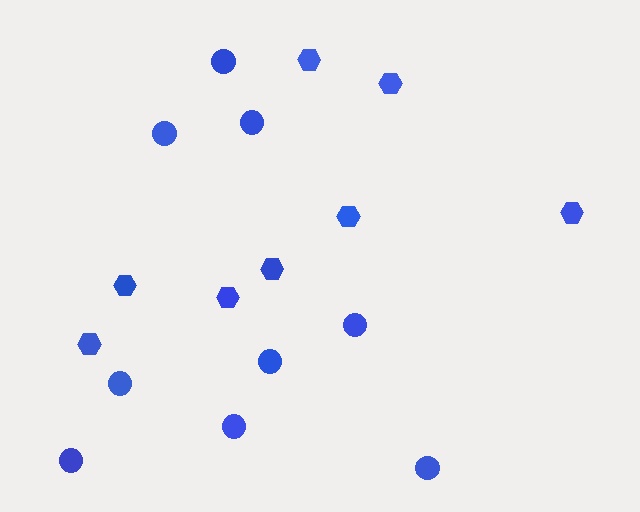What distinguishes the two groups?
There are 2 groups: one group of circles (9) and one group of hexagons (8).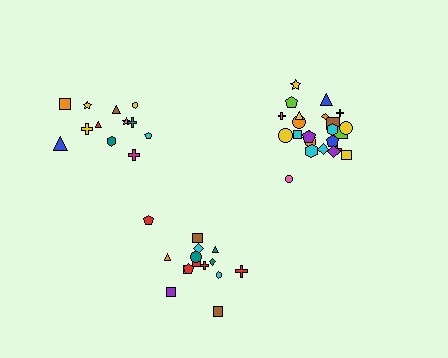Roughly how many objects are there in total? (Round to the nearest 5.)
Roughly 50 objects in total.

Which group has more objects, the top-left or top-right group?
The top-right group.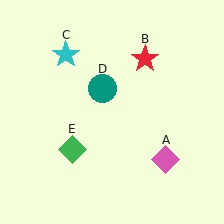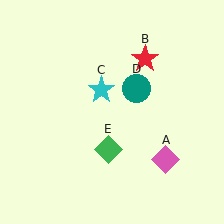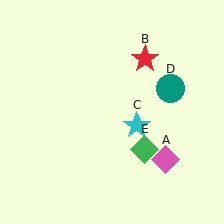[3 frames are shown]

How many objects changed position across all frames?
3 objects changed position: cyan star (object C), teal circle (object D), green diamond (object E).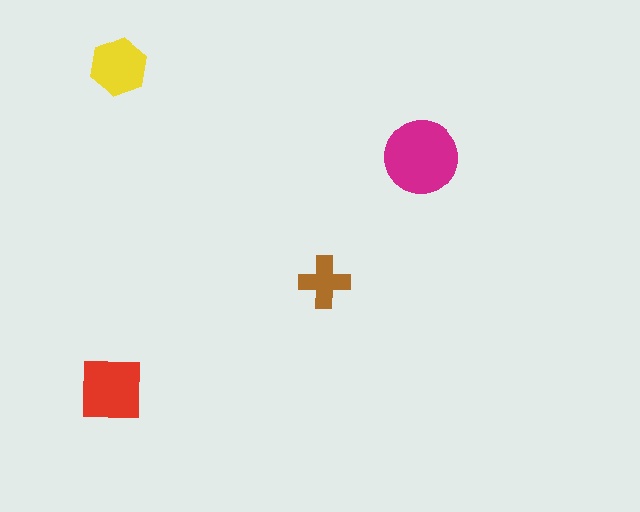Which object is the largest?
The magenta circle.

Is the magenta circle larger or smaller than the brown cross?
Larger.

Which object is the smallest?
The brown cross.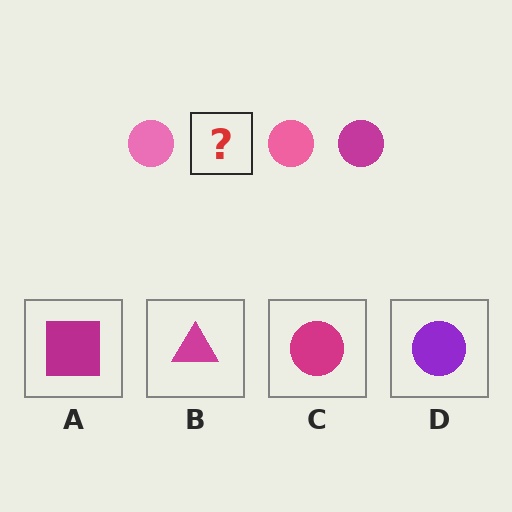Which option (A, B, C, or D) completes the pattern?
C.